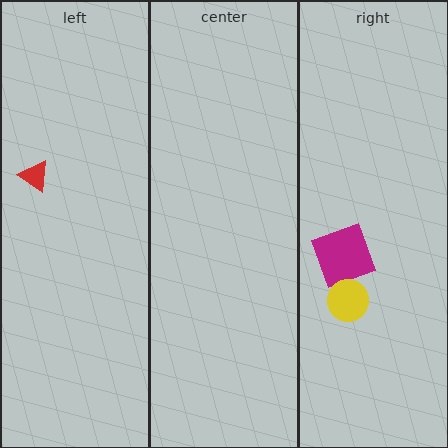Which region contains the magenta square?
The right region.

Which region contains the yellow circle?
The right region.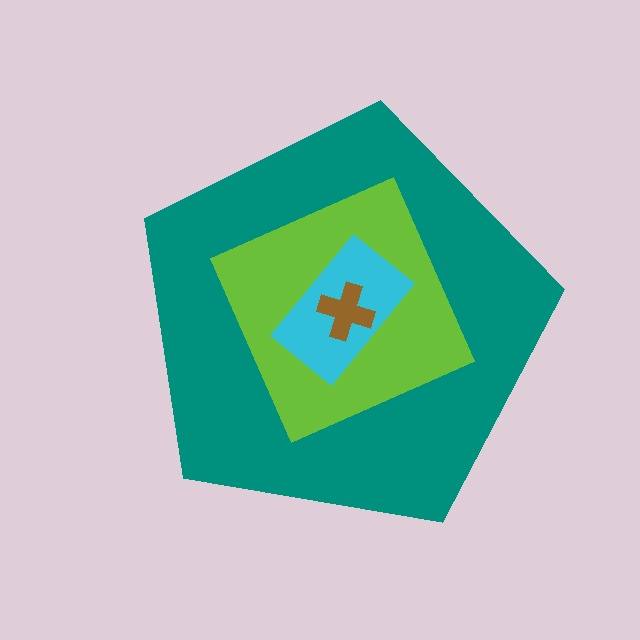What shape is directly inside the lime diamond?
The cyan rectangle.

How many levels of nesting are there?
4.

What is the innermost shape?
The brown cross.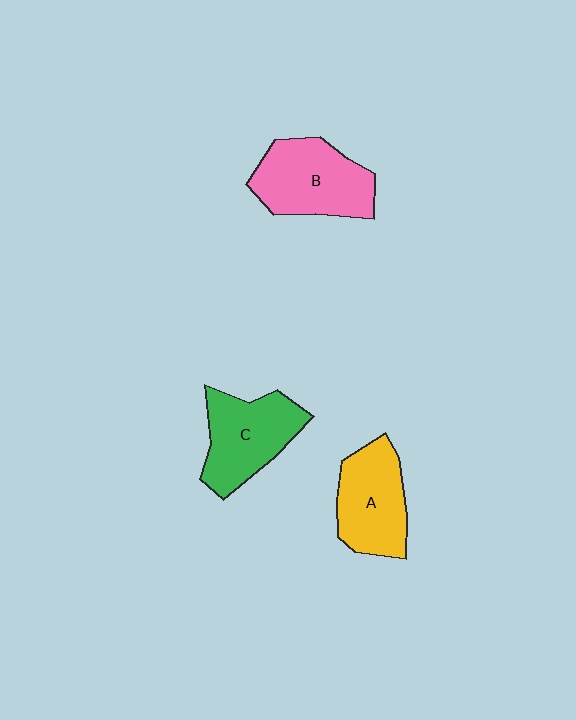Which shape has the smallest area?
Shape A (yellow).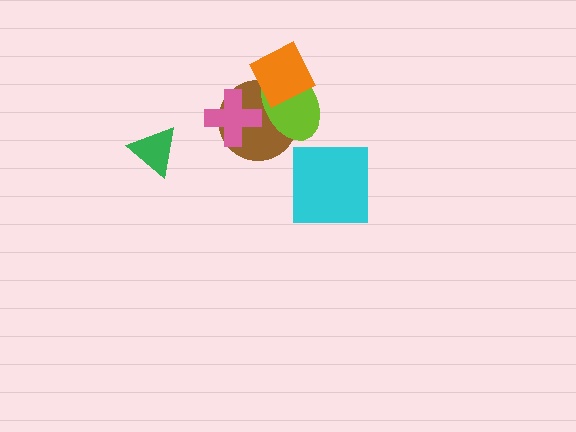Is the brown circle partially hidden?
Yes, it is partially covered by another shape.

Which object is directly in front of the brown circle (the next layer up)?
The lime ellipse is directly in front of the brown circle.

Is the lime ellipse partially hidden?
Yes, it is partially covered by another shape.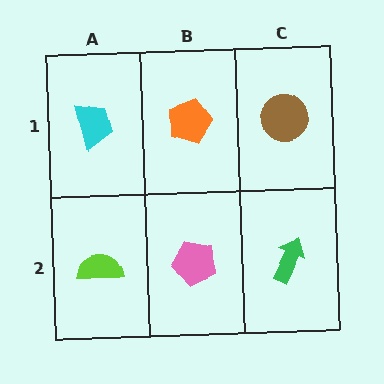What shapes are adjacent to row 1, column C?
A green arrow (row 2, column C), an orange pentagon (row 1, column B).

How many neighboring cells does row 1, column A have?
2.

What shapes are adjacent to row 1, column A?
A lime semicircle (row 2, column A), an orange pentagon (row 1, column B).